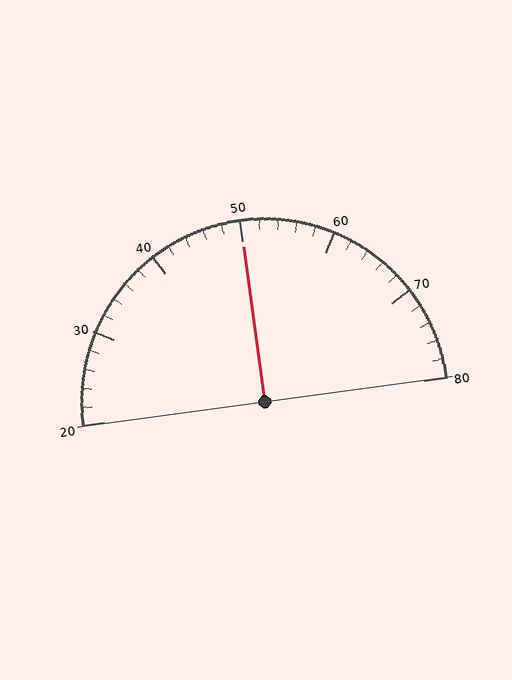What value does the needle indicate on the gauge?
The needle indicates approximately 50.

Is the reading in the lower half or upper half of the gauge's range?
The reading is in the upper half of the range (20 to 80).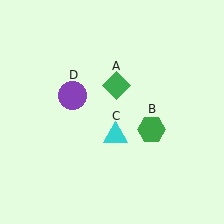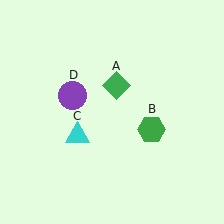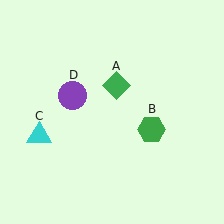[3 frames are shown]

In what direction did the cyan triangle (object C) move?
The cyan triangle (object C) moved left.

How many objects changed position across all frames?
1 object changed position: cyan triangle (object C).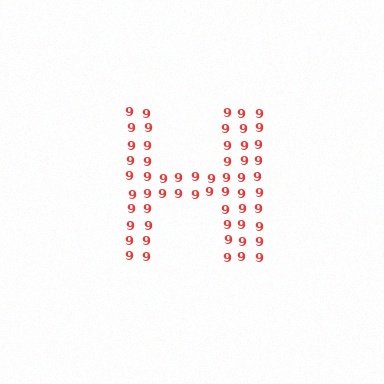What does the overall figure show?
The overall figure shows the letter H.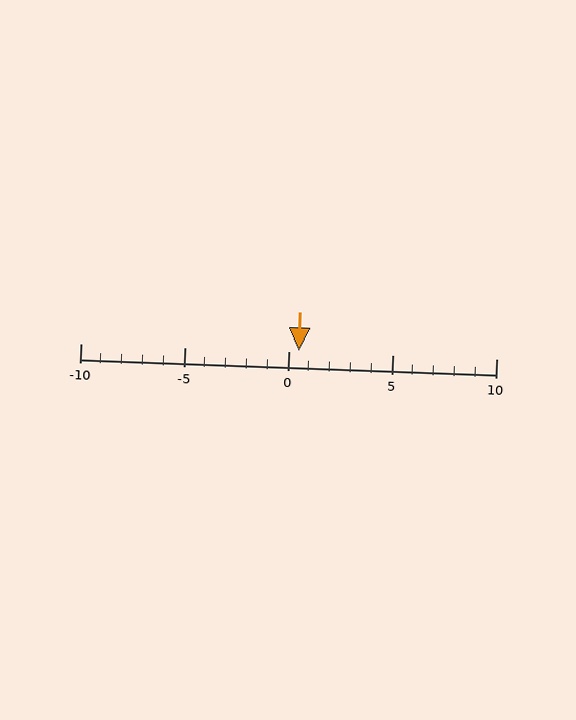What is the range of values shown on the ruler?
The ruler shows values from -10 to 10.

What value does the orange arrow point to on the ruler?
The orange arrow points to approximately 0.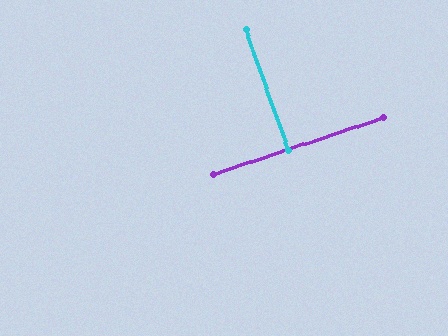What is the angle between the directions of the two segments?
Approximately 89 degrees.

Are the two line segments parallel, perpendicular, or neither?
Perpendicular — they meet at approximately 89°.